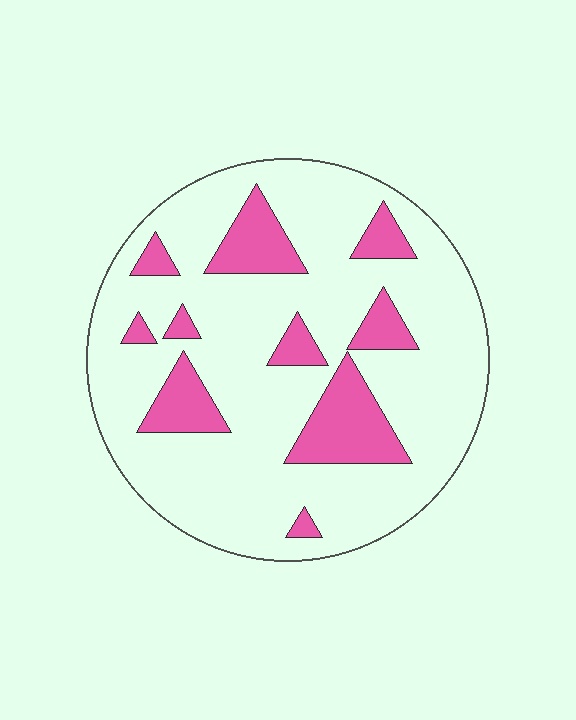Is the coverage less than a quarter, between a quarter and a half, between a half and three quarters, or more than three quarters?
Less than a quarter.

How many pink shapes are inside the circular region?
10.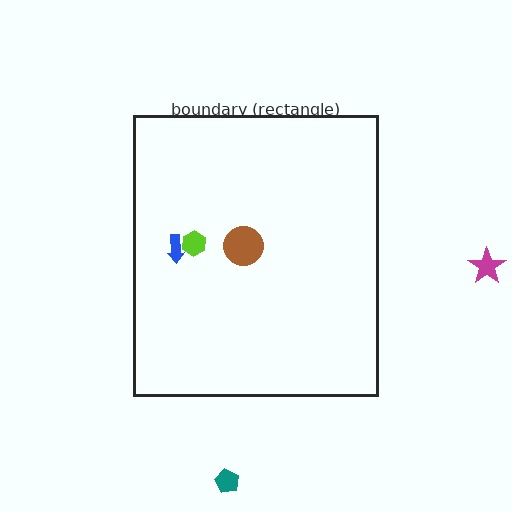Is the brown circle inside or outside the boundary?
Inside.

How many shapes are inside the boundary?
3 inside, 2 outside.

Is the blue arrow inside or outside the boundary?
Inside.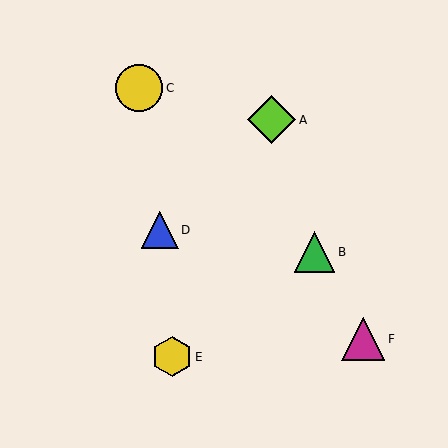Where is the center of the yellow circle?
The center of the yellow circle is at (139, 88).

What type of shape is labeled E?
Shape E is a yellow hexagon.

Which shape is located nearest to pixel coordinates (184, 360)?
The yellow hexagon (labeled E) at (172, 357) is nearest to that location.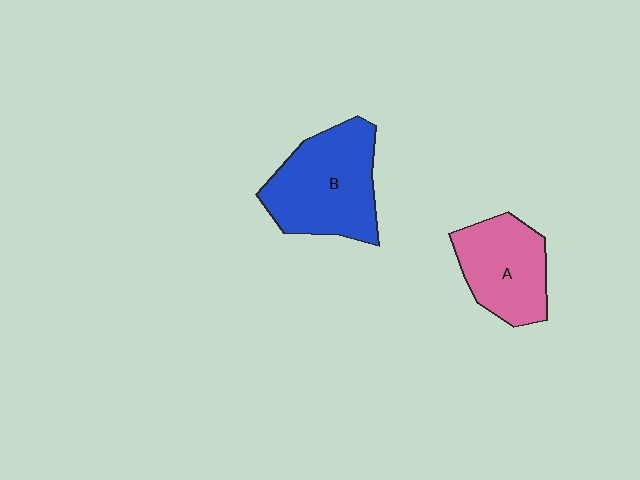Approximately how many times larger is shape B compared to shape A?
Approximately 1.3 times.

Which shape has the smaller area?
Shape A (pink).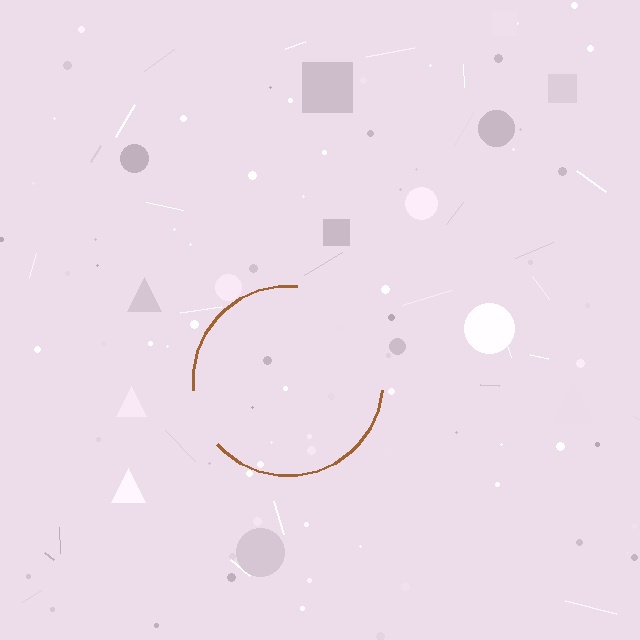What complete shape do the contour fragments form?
The contour fragments form a circle.